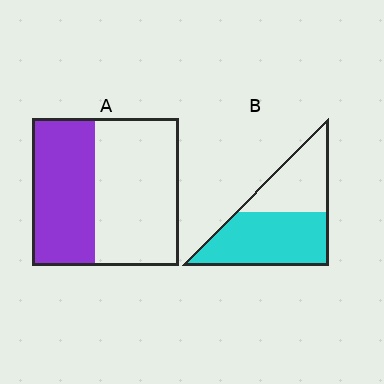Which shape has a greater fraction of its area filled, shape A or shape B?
Shape B.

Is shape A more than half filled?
No.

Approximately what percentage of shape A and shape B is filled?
A is approximately 45% and B is approximately 60%.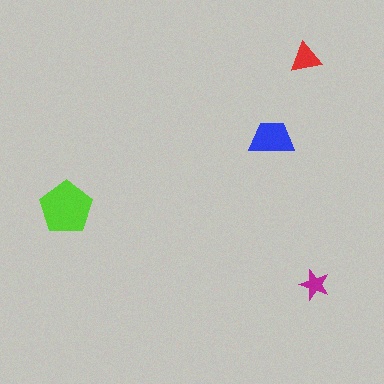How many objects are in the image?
There are 4 objects in the image.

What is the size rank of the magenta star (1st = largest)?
4th.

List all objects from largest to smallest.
The lime pentagon, the blue trapezoid, the red triangle, the magenta star.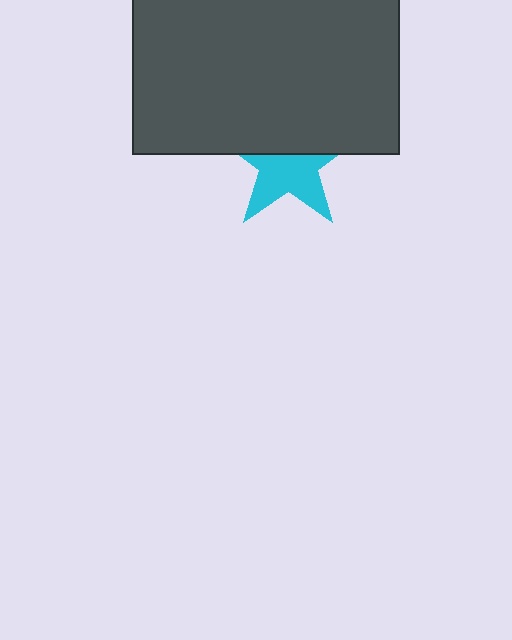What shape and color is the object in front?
The object in front is a dark gray rectangle.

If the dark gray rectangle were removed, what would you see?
You would see the complete cyan star.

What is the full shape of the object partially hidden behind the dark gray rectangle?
The partially hidden object is a cyan star.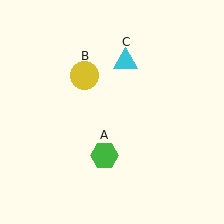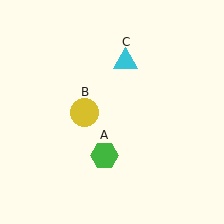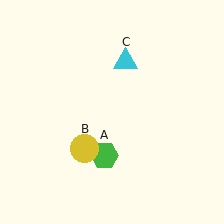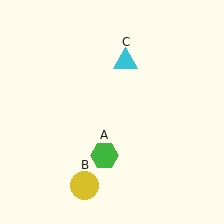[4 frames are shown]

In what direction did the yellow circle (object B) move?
The yellow circle (object B) moved down.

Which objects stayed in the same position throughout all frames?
Green hexagon (object A) and cyan triangle (object C) remained stationary.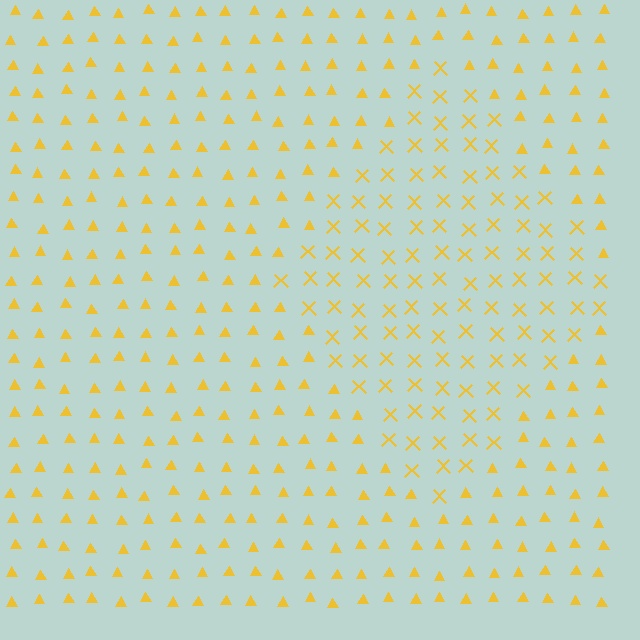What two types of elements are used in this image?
The image uses X marks inside the diamond region and triangles outside it.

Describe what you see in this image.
The image is filled with small yellow elements arranged in a uniform grid. A diamond-shaped region contains X marks, while the surrounding area contains triangles. The boundary is defined purely by the change in element shape.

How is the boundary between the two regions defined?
The boundary is defined by a change in element shape: X marks inside vs. triangles outside. All elements share the same color and spacing.